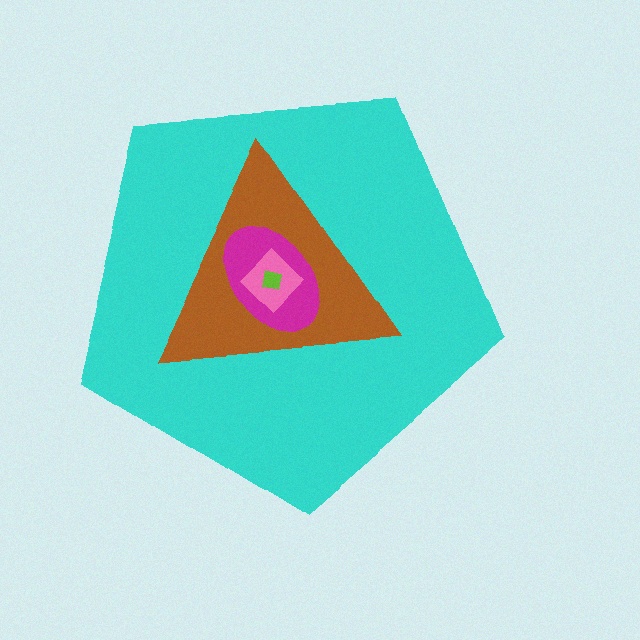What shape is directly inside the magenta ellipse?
The pink diamond.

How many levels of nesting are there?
5.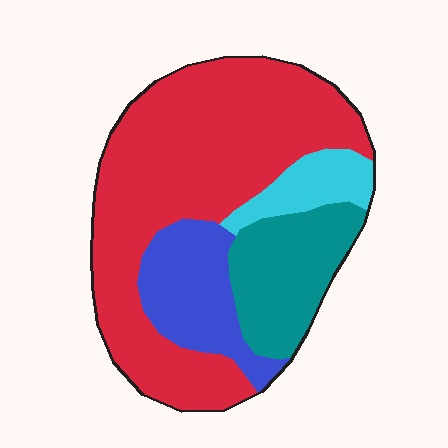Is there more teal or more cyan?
Teal.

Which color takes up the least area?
Cyan, at roughly 10%.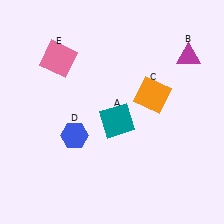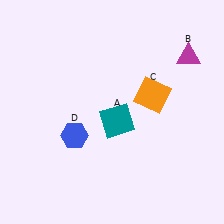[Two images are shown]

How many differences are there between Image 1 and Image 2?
There is 1 difference between the two images.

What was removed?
The pink square (E) was removed in Image 2.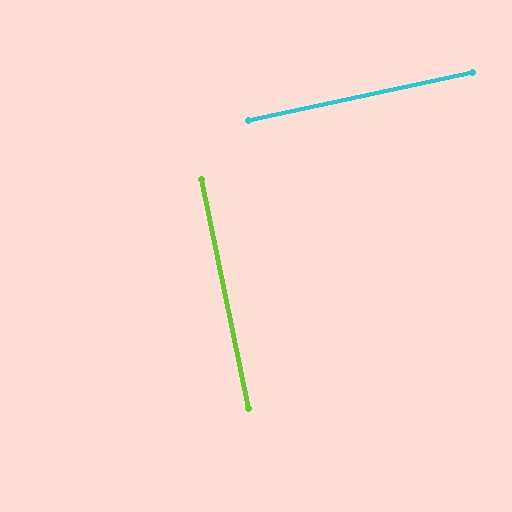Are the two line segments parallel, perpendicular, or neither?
Perpendicular — they meet at approximately 89°.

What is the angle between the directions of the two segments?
Approximately 89 degrees.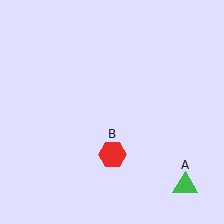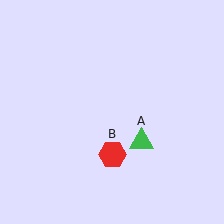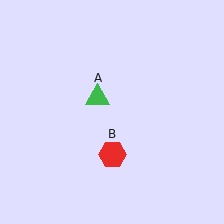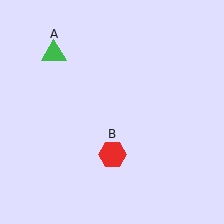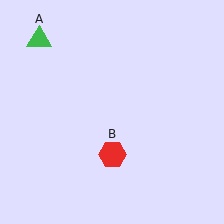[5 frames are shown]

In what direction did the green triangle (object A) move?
The green triangle (object A) moved up and to the left.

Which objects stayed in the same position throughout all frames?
Red hexagon (object B) remained stationary.